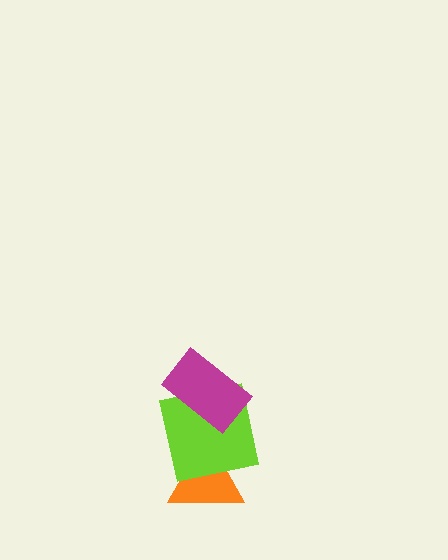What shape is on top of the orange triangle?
The lime square is on top of the orange triangle.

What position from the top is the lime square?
The lime square is 2nd from the top.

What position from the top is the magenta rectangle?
The magenta rectangle is 1st from the top.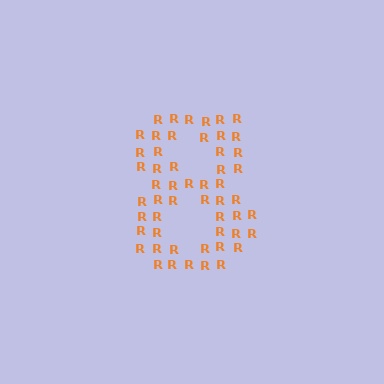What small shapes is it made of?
It is made of small letter R's.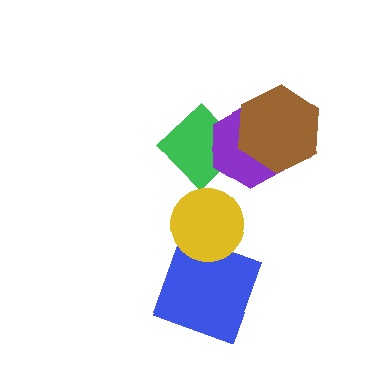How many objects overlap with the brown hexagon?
1 object overlaps with the brown hexagon.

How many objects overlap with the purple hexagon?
2 objects overlap with the purple hexagon.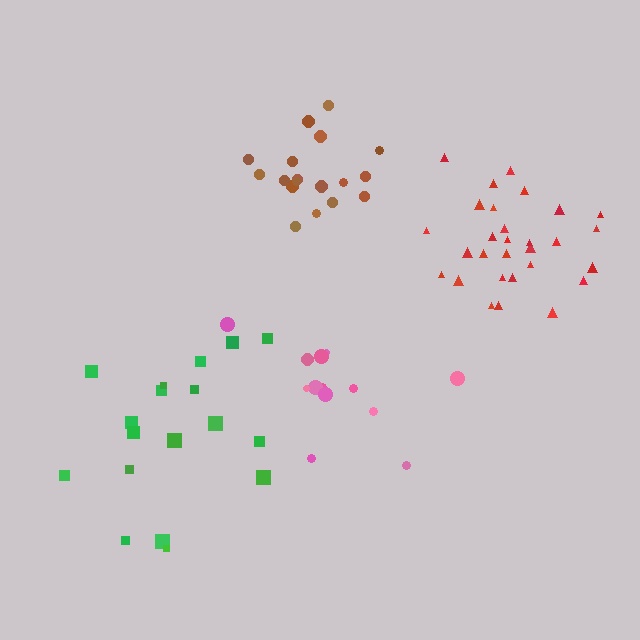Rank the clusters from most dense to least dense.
brown, red, pink, green.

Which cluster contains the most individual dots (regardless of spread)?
Red (29).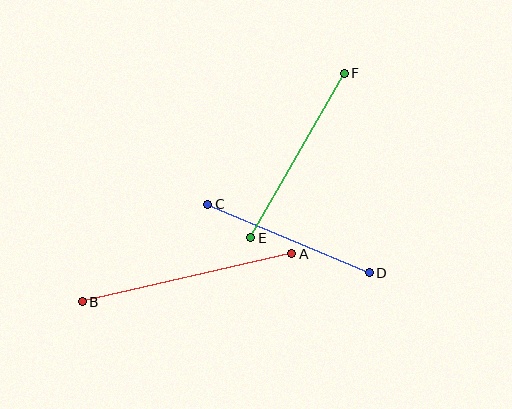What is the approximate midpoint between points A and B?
The midpoint is at approximately (187, 278) pixels.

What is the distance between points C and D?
The distance is approximately 176 pixels.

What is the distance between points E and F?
The distance is approximately 189 pixels.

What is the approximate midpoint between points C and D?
The midpoint is at approximately (288, 239) pixels.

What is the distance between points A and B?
The distance is approximately 215 pixels.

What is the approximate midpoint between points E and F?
The midpoint is at approximately (298, 156) pixels.